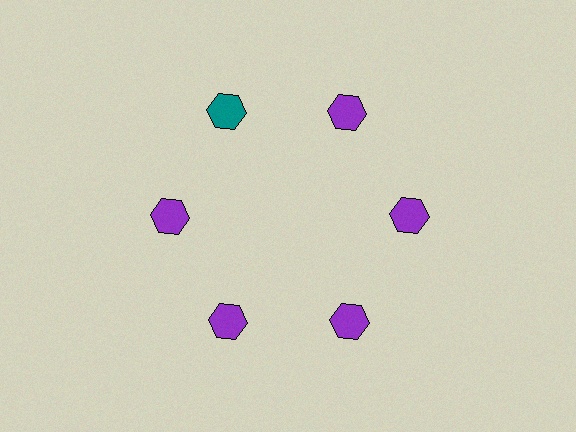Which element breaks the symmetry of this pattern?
The teal hexagon at roughly the 11 o'clock position breaks the symmetry. All other shapes are purple hexagons.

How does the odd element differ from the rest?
It has a different color: teal instead of purple.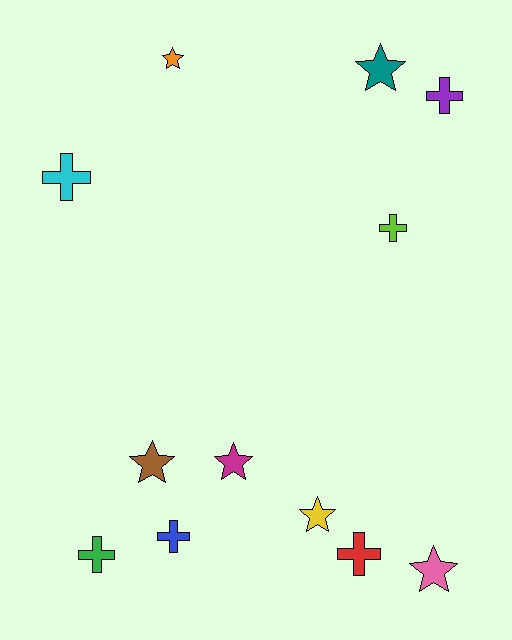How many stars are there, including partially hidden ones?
There are 6 stars.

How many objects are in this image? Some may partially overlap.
There are 12 objects.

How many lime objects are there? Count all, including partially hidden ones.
There is 1 lime object.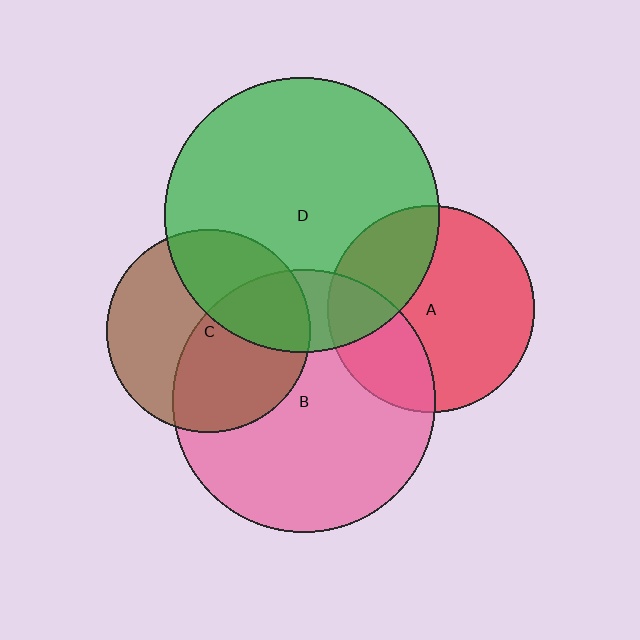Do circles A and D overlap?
Yes.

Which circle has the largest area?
Circle D (green).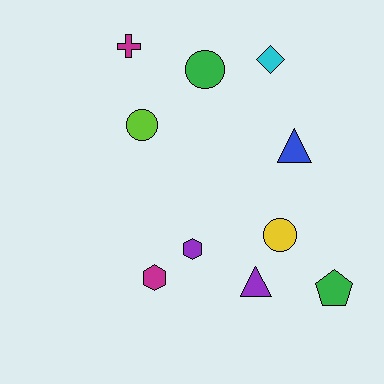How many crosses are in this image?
There is 1 cross.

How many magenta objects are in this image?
There are 2 magenta objects.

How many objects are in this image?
There are 10 objects.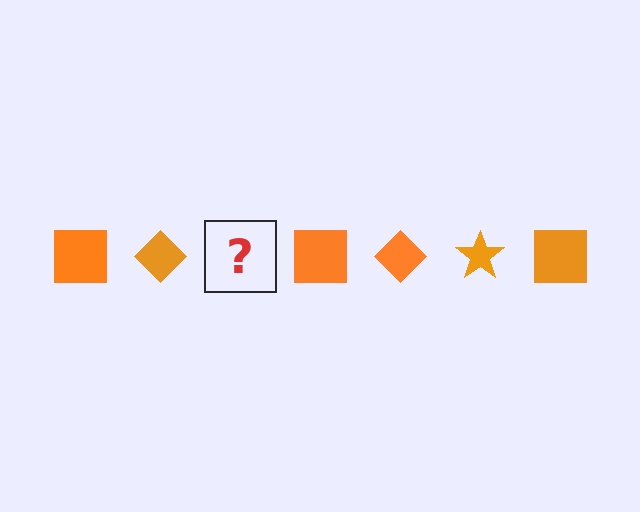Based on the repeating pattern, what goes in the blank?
The blank should be an orange star.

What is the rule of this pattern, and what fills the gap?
The rule is that the pattern cycles through square, diamond, star shapes in orange. The gap should be filled with an orange star.